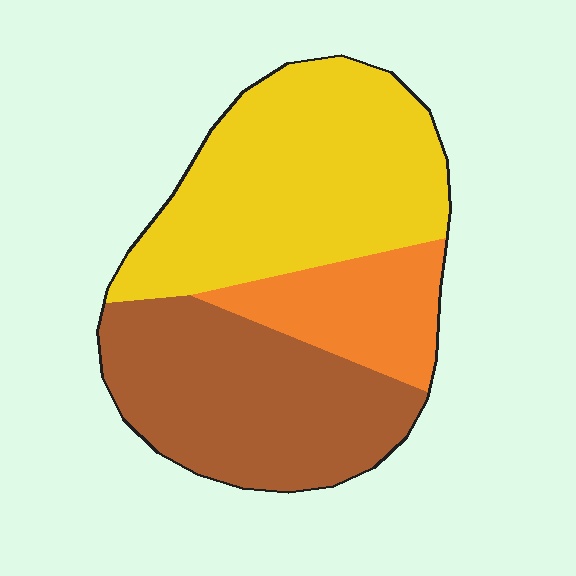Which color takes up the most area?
Yellow, at roughly 45%.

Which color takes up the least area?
Orange, at roughly 15%.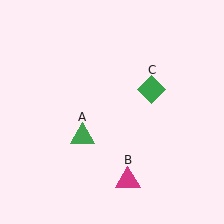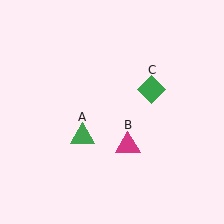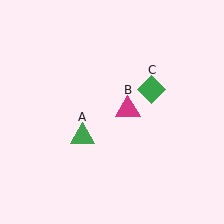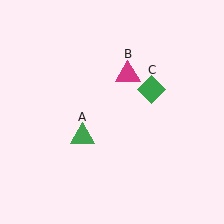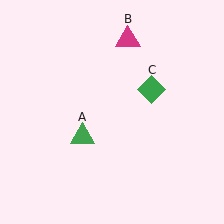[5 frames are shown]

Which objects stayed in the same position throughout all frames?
Green triangle (object A) and green diamond (object C) remained stationary.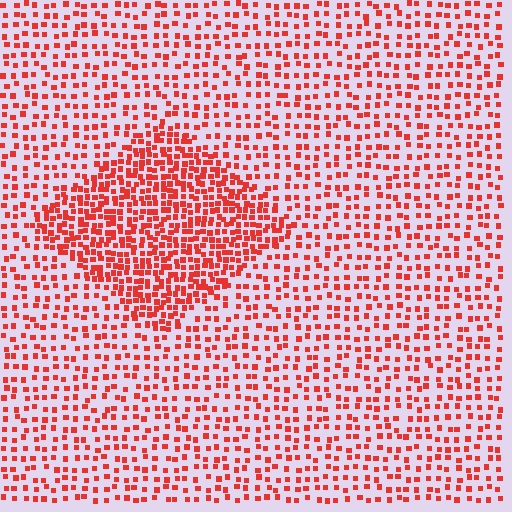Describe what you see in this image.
The image contains small red elements arranged at two different densities. A diamond-shaped region is visible where the elements are more densely packed than the surrounding area.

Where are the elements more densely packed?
The elements are more densely packed inside the diamond boundary.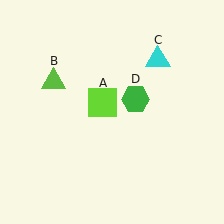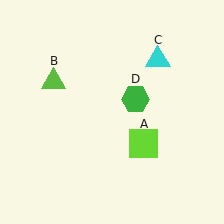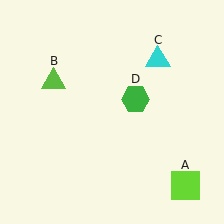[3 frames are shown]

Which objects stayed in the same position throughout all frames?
Lime triangle (object B) and cyan triangle (object C) and green hexagon (object D) remained stationary.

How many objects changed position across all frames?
1 object changed position: lime square (object A).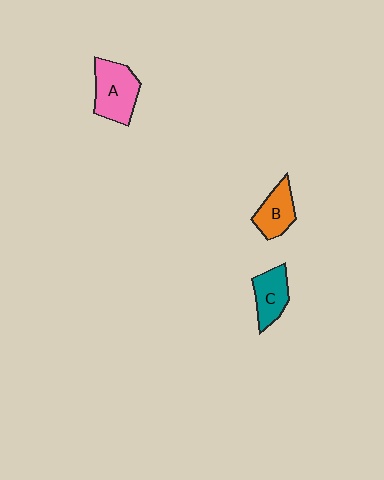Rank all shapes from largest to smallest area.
From largest to smallest: A (pink), C (teal), B (orange).